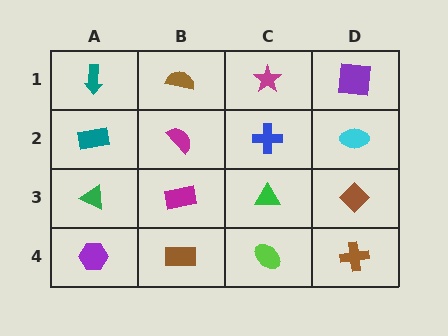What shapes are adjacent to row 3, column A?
A teal rectangle (row 2, column A), a purple hexagon (row 4, column A), a magenta rectangle (row 3, column B).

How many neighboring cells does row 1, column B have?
3.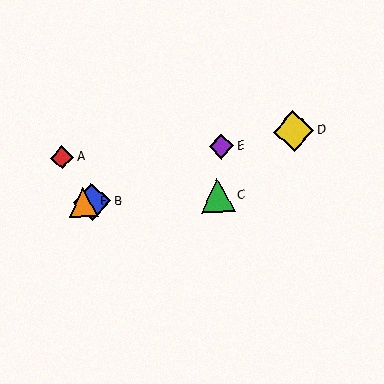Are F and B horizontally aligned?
Yes, both are at y≈202.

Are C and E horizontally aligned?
No, C is at y≈195 and E is at y≈146.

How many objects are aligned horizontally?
3 objects (B, C, F) are aligned horizontally.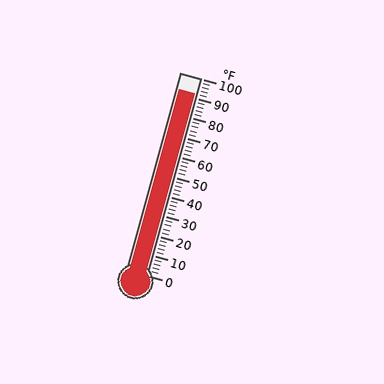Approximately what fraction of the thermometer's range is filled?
The thermometer is filled to approximately 90% of its range.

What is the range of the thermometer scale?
The thermometer scale ranges from 0°F to 100°F.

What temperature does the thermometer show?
The thermometer shows approximately 92°F.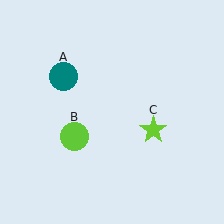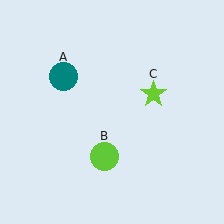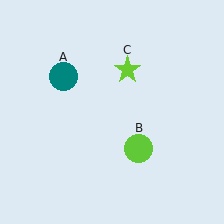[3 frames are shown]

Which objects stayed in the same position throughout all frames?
Teal circle (object A) remained stationary.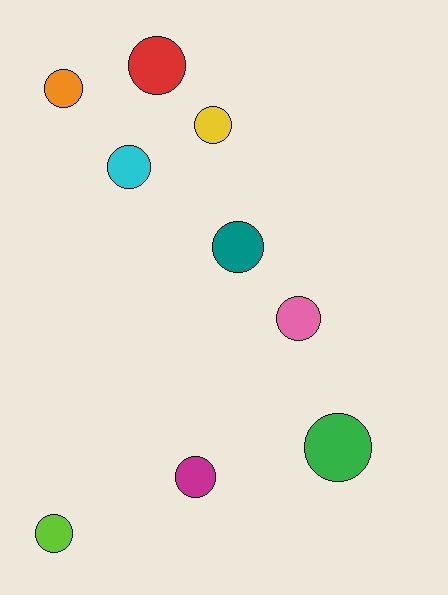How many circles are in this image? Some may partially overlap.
There are 9 circles.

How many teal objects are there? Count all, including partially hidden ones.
There is 1 teal object.